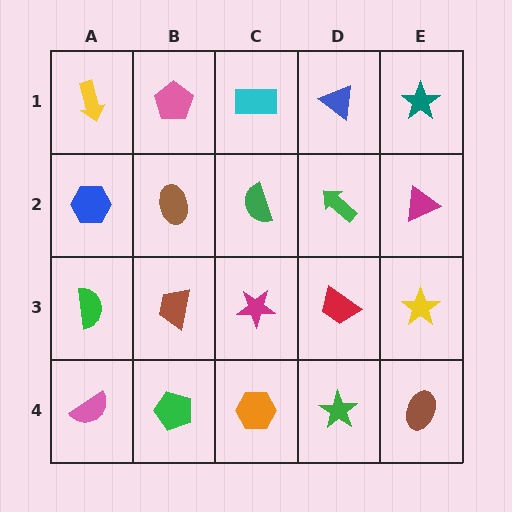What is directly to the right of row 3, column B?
A magenta star.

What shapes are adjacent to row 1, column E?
A magenta triangle (row 2, column E), a blue triangle (row 1, column D).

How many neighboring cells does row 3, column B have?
4.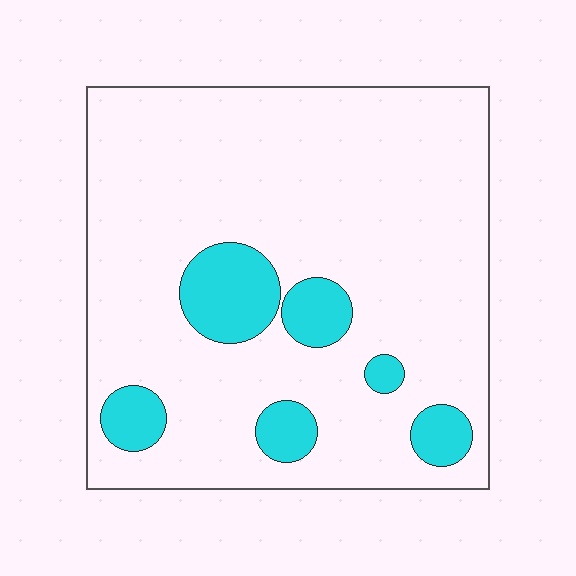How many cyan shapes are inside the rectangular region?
6.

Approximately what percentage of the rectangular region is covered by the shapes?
Approximately 15%.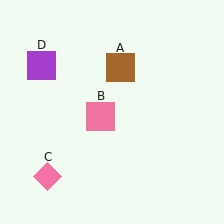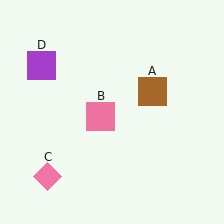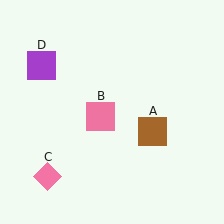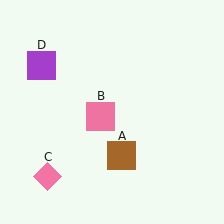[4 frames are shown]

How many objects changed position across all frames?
1 object changed position: brown square (object A).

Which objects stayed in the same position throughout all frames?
Pink square (object B) and pink diamond (object C) and purple square (object D) remained stationary.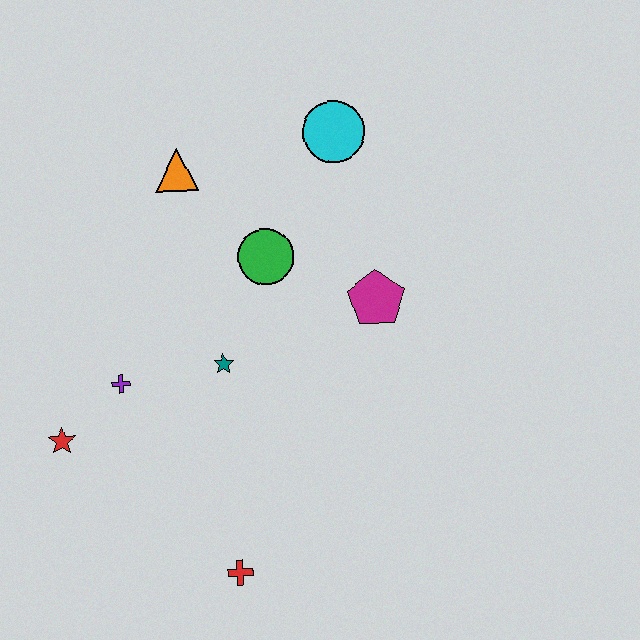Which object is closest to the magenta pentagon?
The green circle is closest to the magenta pentagon.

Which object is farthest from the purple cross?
The cyan circle is farthest from the purple cross.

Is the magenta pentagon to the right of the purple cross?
Yes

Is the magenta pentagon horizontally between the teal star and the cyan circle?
No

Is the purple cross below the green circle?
Yes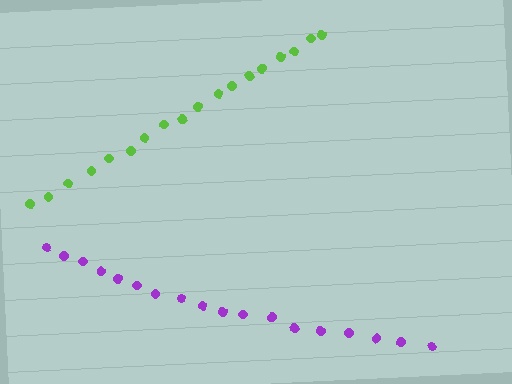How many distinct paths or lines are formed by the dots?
There are 2 distinct paths.